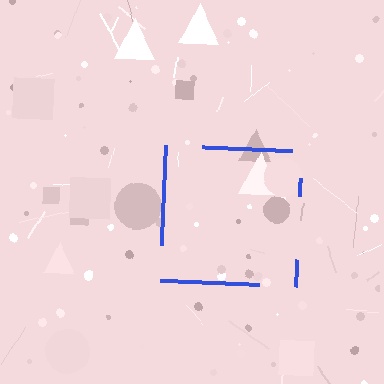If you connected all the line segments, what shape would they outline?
They would outline a square.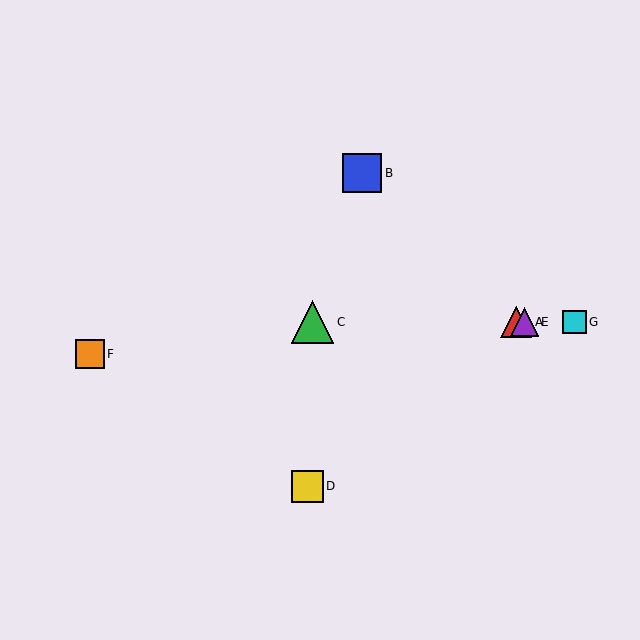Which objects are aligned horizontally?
Objects A, C, E, G are aligned horizontally.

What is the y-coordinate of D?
Object D is at y≈486.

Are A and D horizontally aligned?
No, A is at y≈322 and D is at y≈486.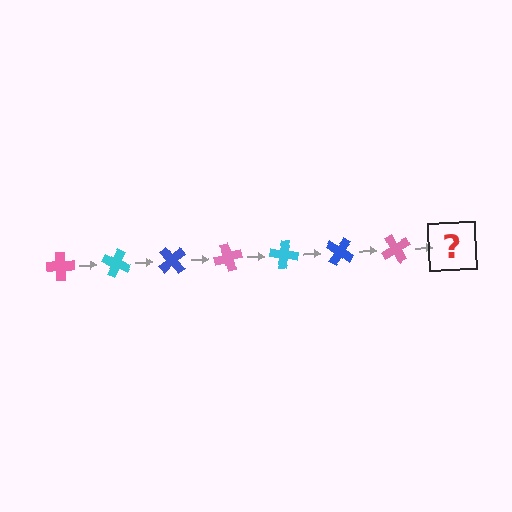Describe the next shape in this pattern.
It should be a cyan cross, rotated 175 degrees from the start.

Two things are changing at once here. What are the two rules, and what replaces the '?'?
The two rules are that it rotates 25 degrees each step and the color cycles through pink, cyan, and blue. The '?' should be a cyan cross, rotated 175 degrees from the start.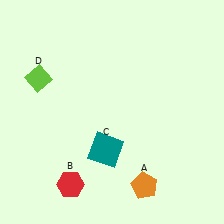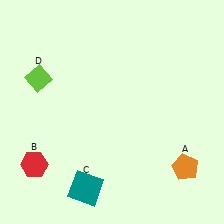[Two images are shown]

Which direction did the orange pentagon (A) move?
The orange pentagon (A) moved right.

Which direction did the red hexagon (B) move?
The red hexagon (B) moved left.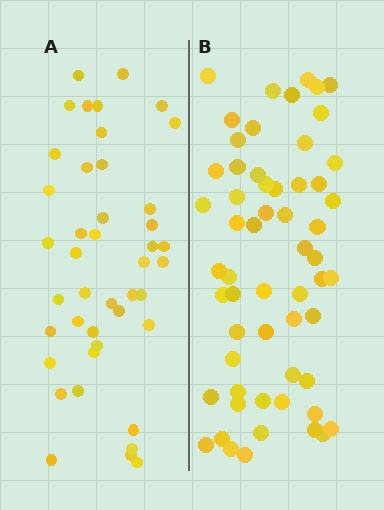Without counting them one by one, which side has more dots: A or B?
Region B (the right region) has more dots.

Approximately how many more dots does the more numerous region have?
Region B has approximately 15 more dots than region A.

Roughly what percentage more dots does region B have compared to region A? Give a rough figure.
About 35% more.